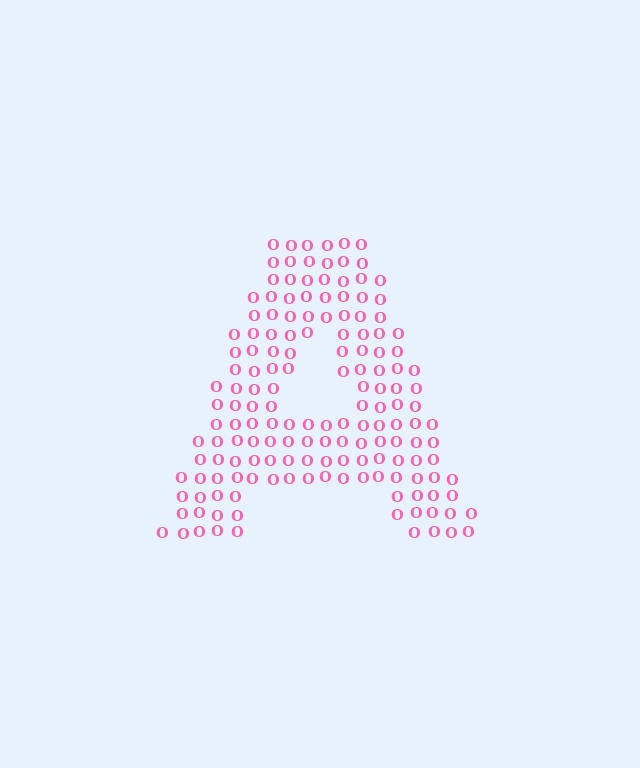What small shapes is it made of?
It is made of small letter O's.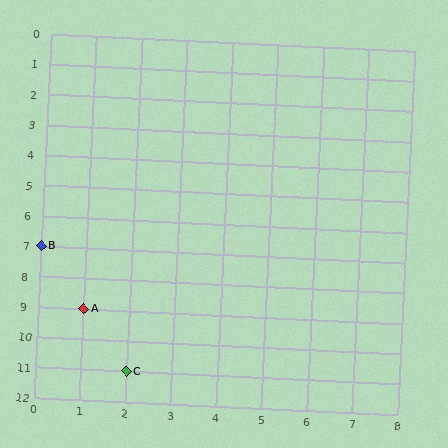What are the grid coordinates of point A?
Point A is at grid coordinates (1, 9).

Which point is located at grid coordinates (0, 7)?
Point B is at (0, 7).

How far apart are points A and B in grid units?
Points A and B are 1 column and 2 rows apart (about 2.2 grid units diagonally).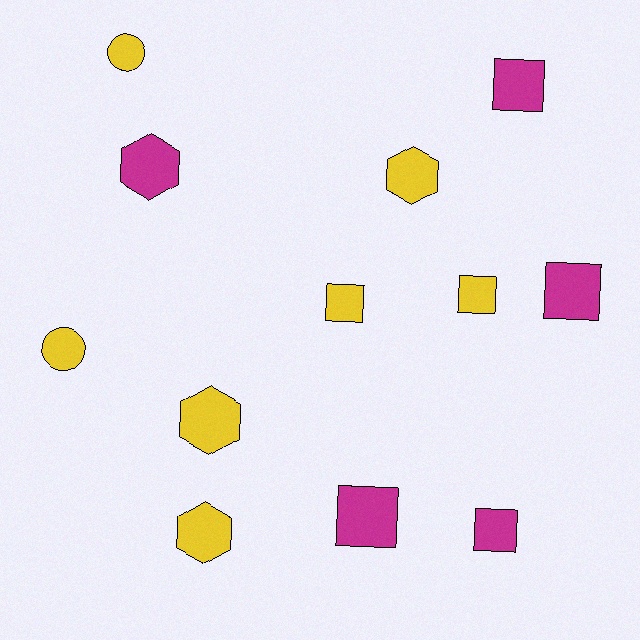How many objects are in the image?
There are 12 objects.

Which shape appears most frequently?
Square, with 6 objects.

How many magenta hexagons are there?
There is 1 magenta hexagon.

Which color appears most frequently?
Yellow, with 7 objects.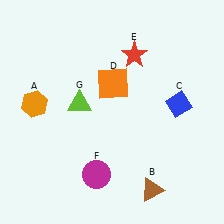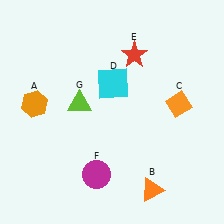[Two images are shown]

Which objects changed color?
B changed from brown to orange. C changed from blue to orange. D changed from orange to cyan.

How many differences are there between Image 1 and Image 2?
There are 3 differences between the two images.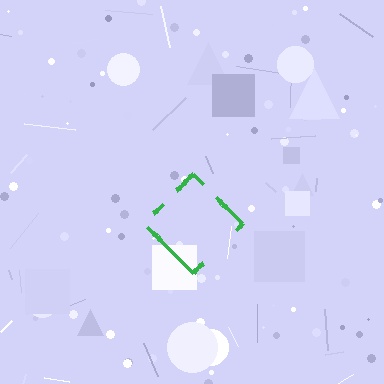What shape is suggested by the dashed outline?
The dashed outline suggests a diamond.